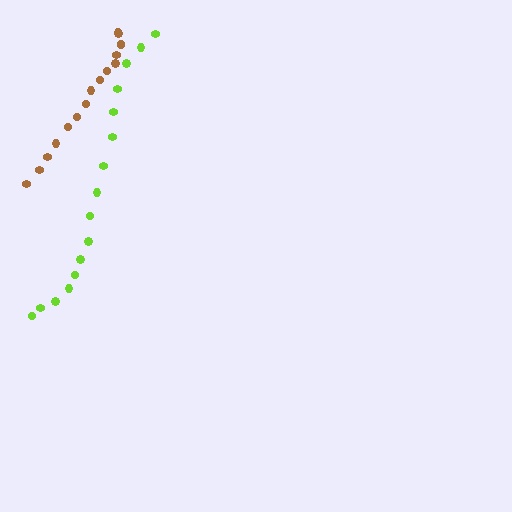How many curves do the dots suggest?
There are 2 distinct paths.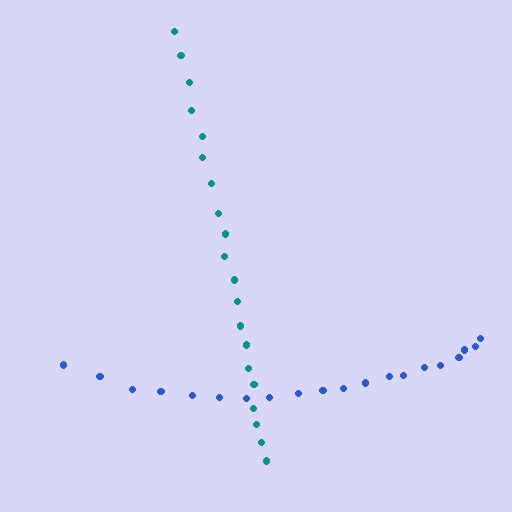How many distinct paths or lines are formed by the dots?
There are 2 distinct paths.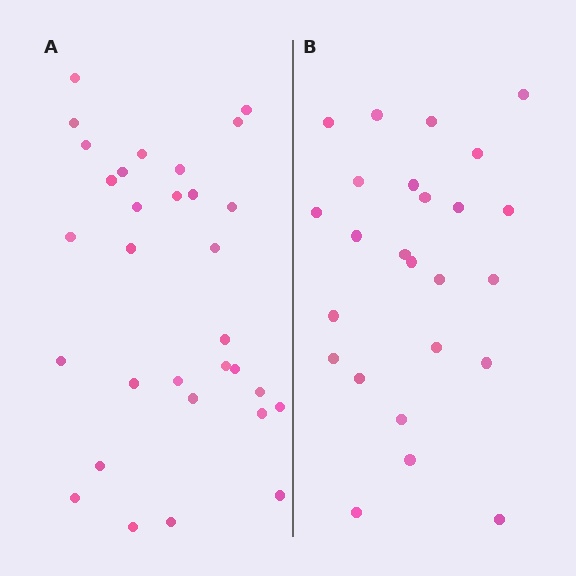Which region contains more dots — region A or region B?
Region A (the left region) has more dots.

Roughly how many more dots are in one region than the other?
Region A has about 6 more dots than region B.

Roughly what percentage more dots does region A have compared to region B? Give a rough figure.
About 25% more.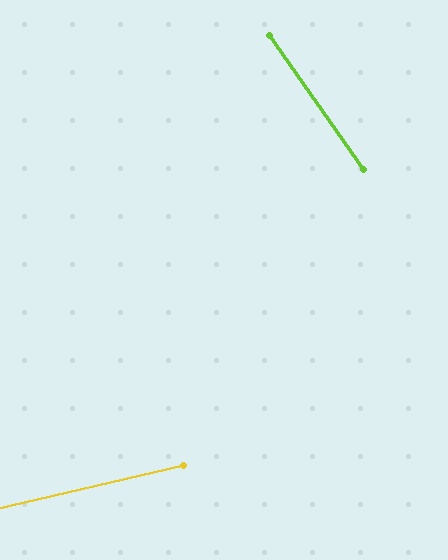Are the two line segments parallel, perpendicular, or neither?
Neither parallel nor perpendicular — they differ by about 68°.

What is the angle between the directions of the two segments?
Approximately 68 degrees.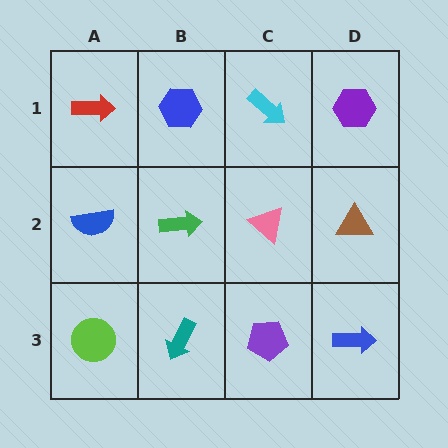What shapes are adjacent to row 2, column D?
A purple hexagon (row 1, column D), a blue arrow (row 3, column D), a pink triangle (row 2, column C).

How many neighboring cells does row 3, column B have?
3.